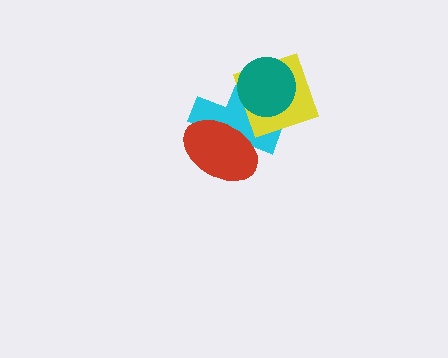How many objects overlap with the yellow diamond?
3 objects overlap with the yellow diamond.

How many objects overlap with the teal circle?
2 objects overlap with the teal circle.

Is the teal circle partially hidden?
No, no other shape covers it.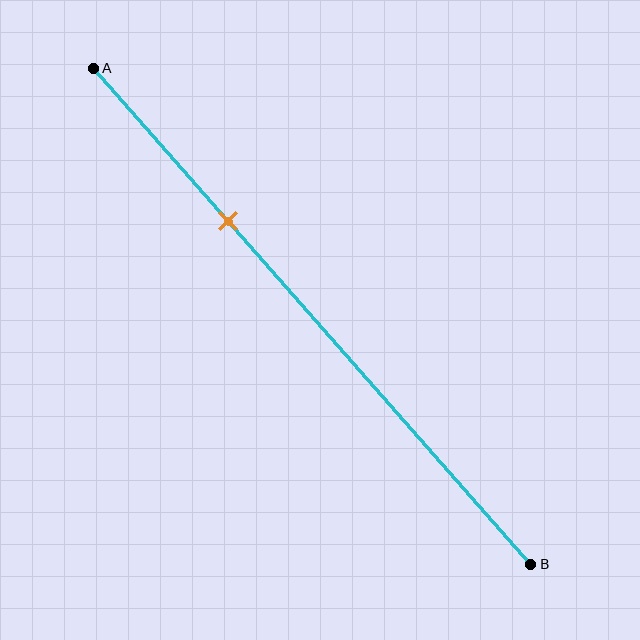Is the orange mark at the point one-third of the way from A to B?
Yes, the mark is approximately at the one-third point.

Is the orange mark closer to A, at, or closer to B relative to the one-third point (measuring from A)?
The orange mark is approximately at the one-third point of segment AB.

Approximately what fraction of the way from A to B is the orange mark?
The orange mark is approximately 30% of the way from A to B.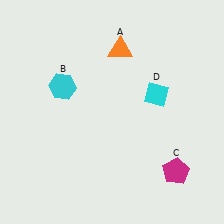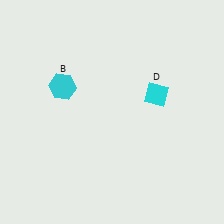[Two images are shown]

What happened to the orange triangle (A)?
The orange triangle (A) was removed in Image 2. It was in the top-right area of Image 1.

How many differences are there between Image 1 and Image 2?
There are 2 differences between the two images.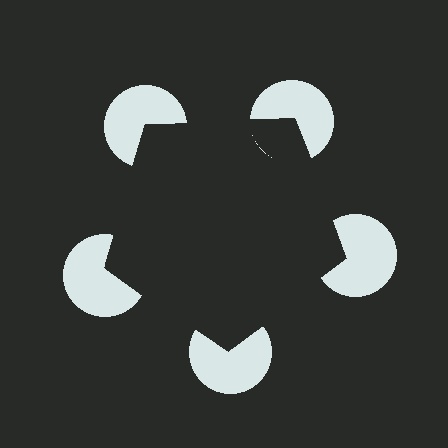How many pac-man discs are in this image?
There are 5 — one at each vertex of the illusory pentagon.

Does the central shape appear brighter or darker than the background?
It typically appears slightly darker than the background, even though no actual brightness change is drawn.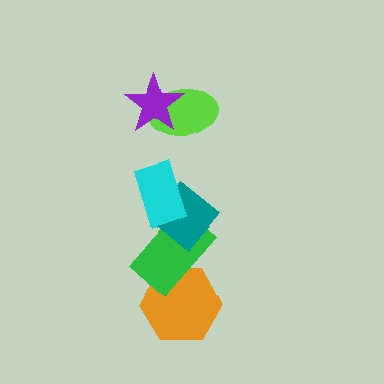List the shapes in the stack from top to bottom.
From top to bottom: the purple star, the lime ellipse, the cyan rectangle, the teal diamond, the green rectangle, the orange hexagon.